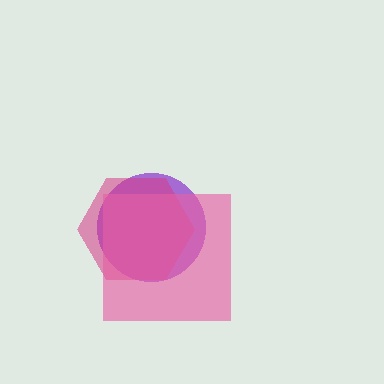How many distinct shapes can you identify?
There are 3 distinct shapes: a purple circle, a magenta hexagon, a pink square.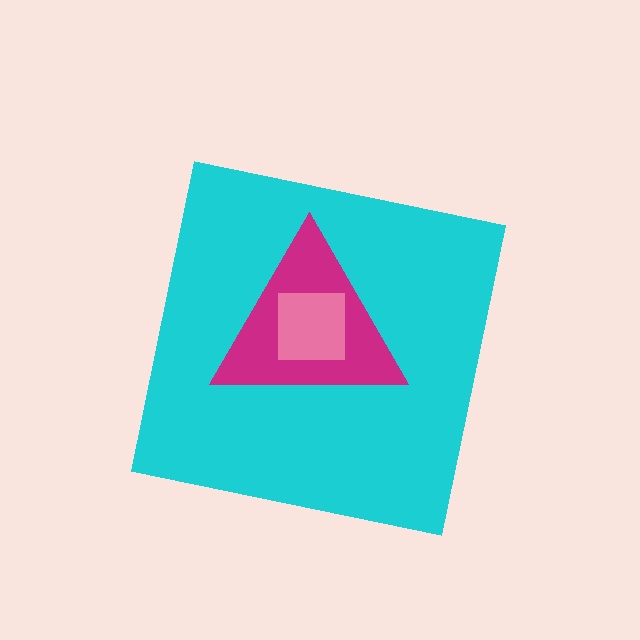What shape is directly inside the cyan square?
The magenta triangle.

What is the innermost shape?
The pink square.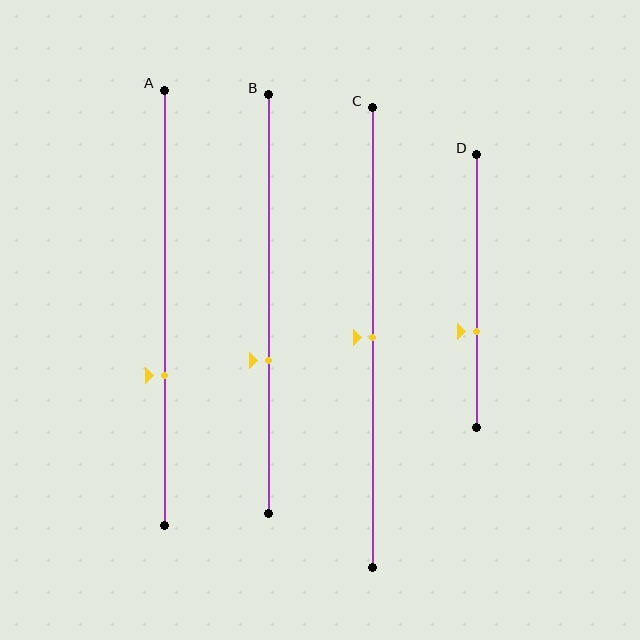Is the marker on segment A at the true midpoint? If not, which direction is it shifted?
No, the marker on segment A is shifted downward by about 16% of the segment length.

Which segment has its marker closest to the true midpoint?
Segment C has its marker closest to the true midpoint.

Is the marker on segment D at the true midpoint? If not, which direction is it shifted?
No, the marker on segment D is shifted downward by about 15% of the segment length.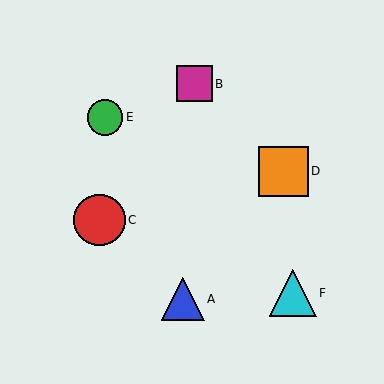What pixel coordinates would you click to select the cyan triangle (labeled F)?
Click at (293, 293) to select the cyan triangle F.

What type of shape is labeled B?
Shape B is a magenta square.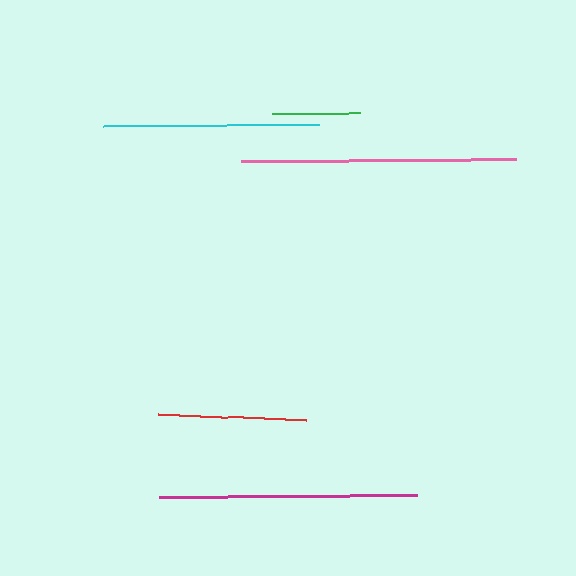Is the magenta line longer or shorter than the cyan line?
The magenta line is longer than the cyan line.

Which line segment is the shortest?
The green line is the shortest at approximately 87 pixels.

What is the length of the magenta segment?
The magenta segment is approximately 258 pixels long.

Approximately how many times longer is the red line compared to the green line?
The red line is approximately 1.7 times the length of the green line.